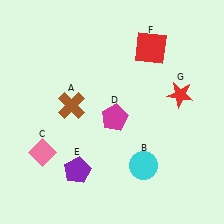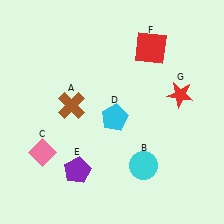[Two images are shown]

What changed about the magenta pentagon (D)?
In Image 1, D is magenta. In Image 2, it changed to cyan.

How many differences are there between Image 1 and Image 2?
There is 1 difference between the two images.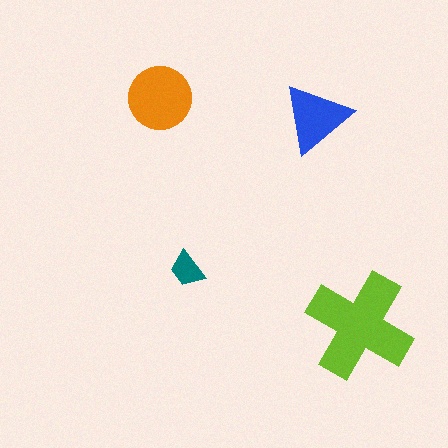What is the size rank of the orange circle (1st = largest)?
2nd.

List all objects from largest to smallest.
The lime cross, the orange circle, the blue triangle, the teal trapezoid.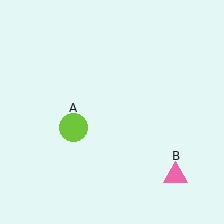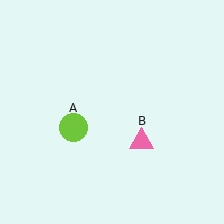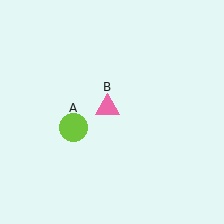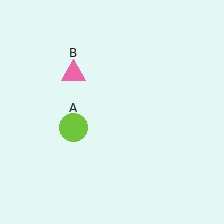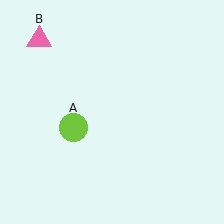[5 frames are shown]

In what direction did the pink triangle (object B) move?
The pink triangle (object B) moved up and to the left.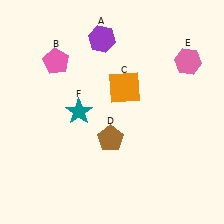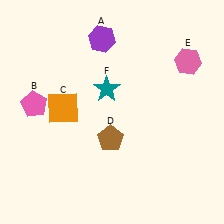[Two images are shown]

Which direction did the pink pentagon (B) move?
The pink pentagon (B) moved down.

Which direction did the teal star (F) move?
The teal star (F) moved right.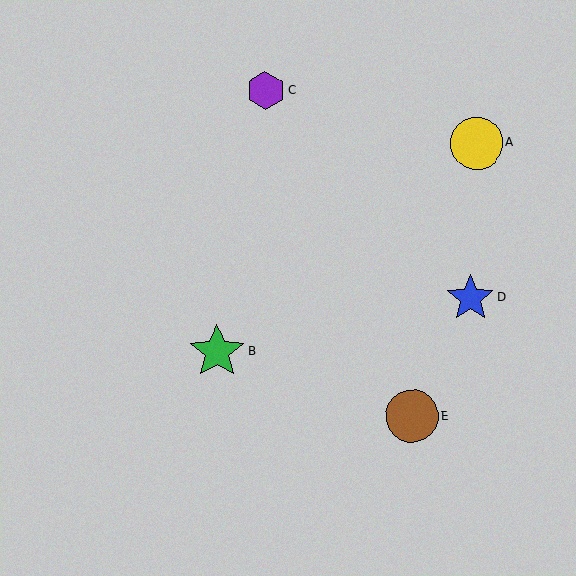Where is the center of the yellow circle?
The center of the yellow circle is at (476, 143).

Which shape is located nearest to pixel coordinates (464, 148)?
The yellow circle (labeled A) at (476, 143) is nearest to that location.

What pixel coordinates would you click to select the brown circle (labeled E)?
Click at (412, 416) to select the brown circle E.